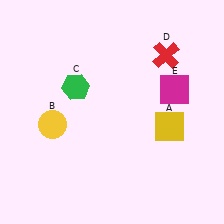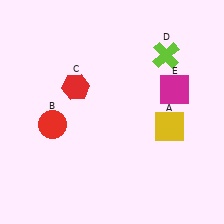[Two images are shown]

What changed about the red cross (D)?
In Image 1, D is red. In Image 2, it changed to lime.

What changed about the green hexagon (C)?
In Image 1, C is green. In Image 2, it changed to red.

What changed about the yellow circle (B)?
In Image 1, B is yellow. In Image 2, it changed to red.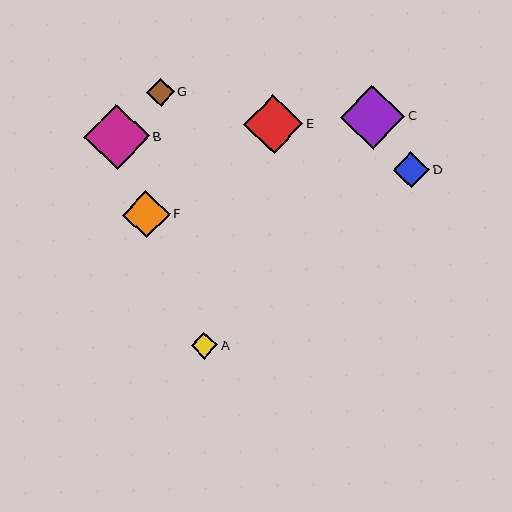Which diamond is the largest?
Diamond B is the largest with a size of approximately 65 pixels.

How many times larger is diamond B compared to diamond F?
Diamond B is approximately 1.4 times the size of diamond F.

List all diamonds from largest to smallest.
From largest to smallest: B, C, E, F, D, G, A.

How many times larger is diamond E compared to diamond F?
Diamond E is approximately 1.2 times the size of diamond F.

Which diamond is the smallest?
Diamond A is the smallest with a size of approximately 26 pixels.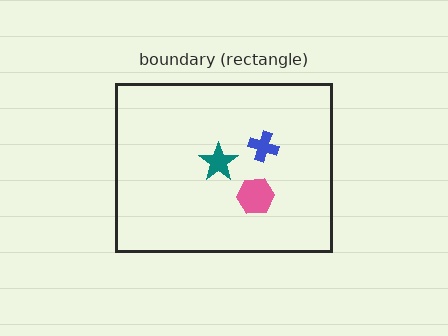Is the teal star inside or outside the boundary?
Inside.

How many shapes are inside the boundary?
3 inside, 0 outside.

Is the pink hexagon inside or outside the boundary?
Inside.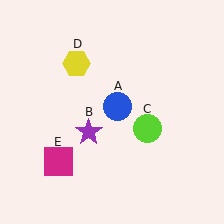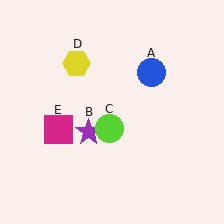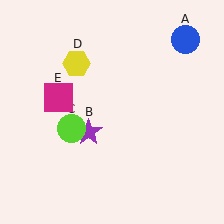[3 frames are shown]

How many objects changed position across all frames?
3 objects changed position: blue circle (object A), lime circle (object C), magenta square (object E).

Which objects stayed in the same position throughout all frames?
Purple star (object B) and yellow hexagon (object D) remained stationary.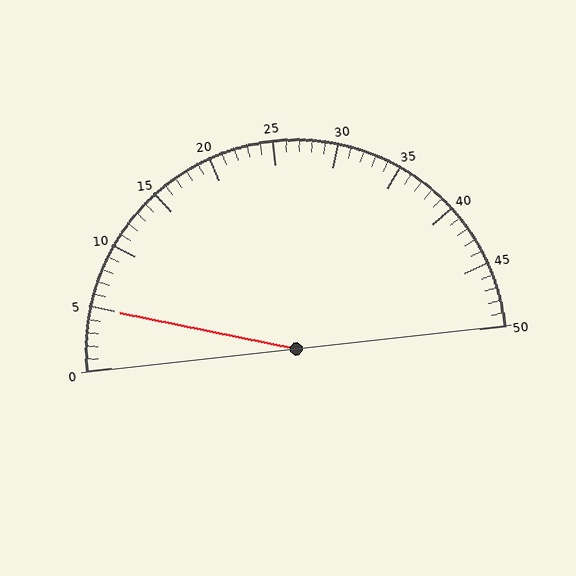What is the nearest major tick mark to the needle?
The nearest major tick mark is 5.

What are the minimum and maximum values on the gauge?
The gauge ranges from 0 to 50.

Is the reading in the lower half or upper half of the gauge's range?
The reading is in the lower half of the range (0 to 50).